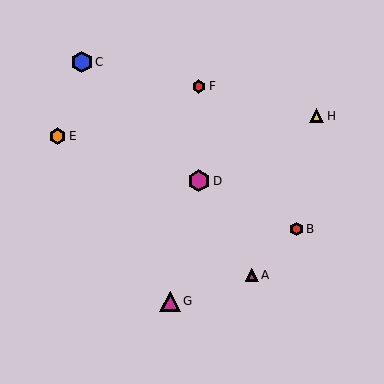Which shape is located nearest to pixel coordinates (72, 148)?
The orange hexagon (labeled E) at (57, 136) is nearest to that location.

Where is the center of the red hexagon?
The center of the red hexagon is at (199, 86).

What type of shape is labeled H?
Shape H is a yellow triangle.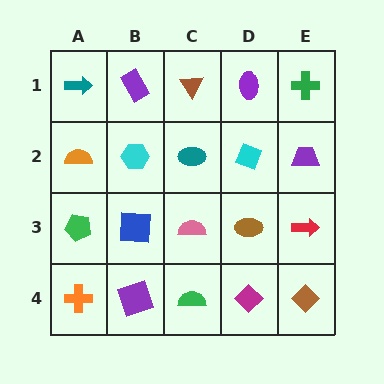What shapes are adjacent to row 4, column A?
A green pentagon (row 3, column A), a purple square (row 4, column B).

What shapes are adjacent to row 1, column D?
A cyan diamond (row 2, column D), a brown triangle (row 1, column C), a green cross (row 1, column E).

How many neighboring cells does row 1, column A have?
2.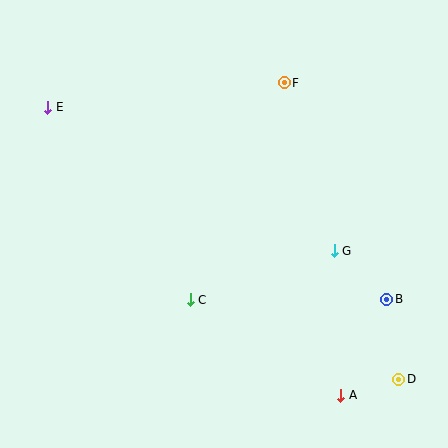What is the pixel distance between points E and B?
The distance between E and B is 390 pixels.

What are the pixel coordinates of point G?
Point G is at (334, 251).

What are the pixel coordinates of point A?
Point A is at (341, 395).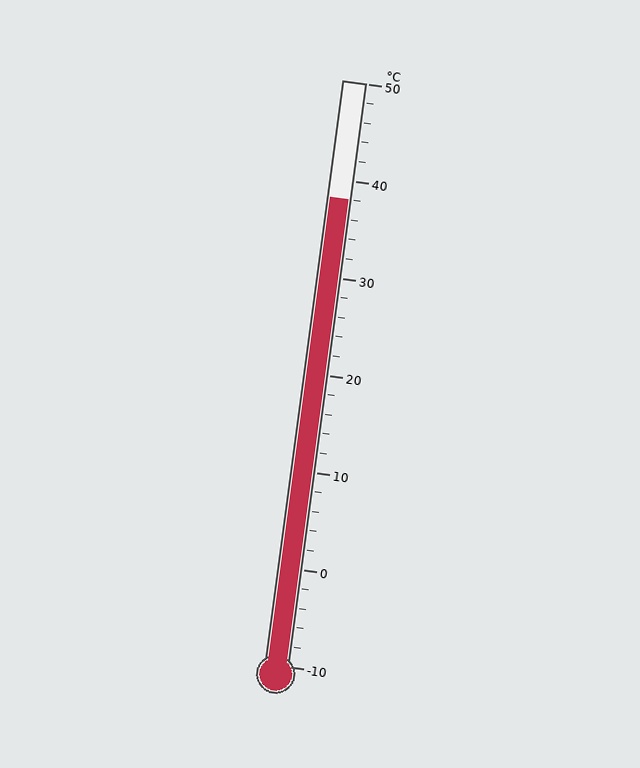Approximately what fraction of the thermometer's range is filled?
The thermometer is filled to approximately 80% of its range.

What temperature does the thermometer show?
The thermometer shows approximately 38°C.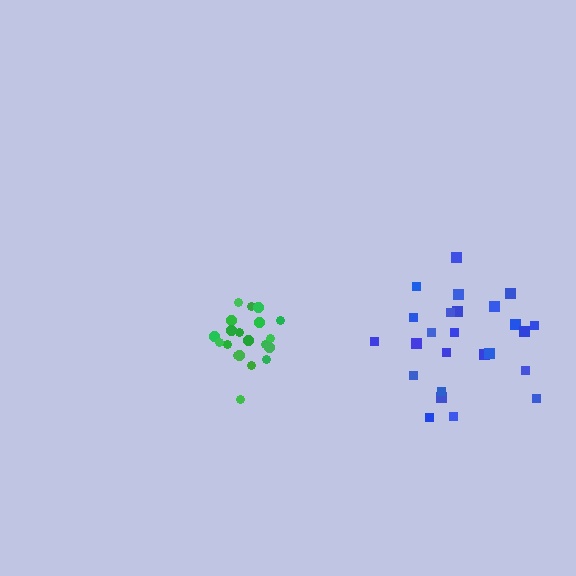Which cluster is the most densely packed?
Green.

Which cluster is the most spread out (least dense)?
Blue.